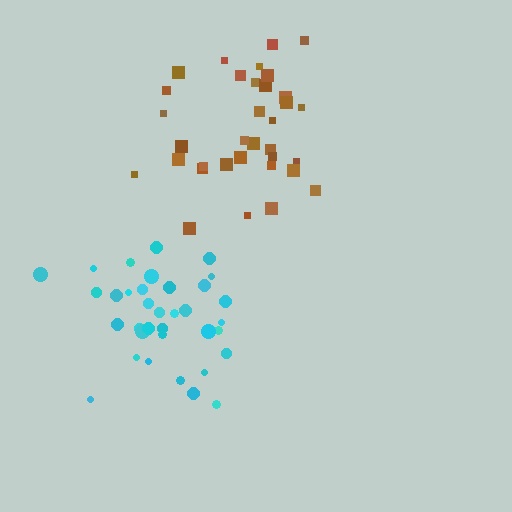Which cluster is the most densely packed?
Cyan.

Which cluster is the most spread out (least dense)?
Brown.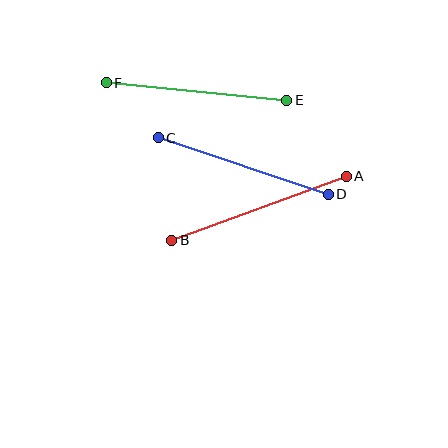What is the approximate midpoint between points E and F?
The midpoint is at approximately (197, 92) pixels.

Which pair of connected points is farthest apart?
Points A and B are farthest apart.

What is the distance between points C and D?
The distance is approximately 179 pixels.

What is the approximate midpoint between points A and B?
The midpoint is at approximately (259, 208) pixels.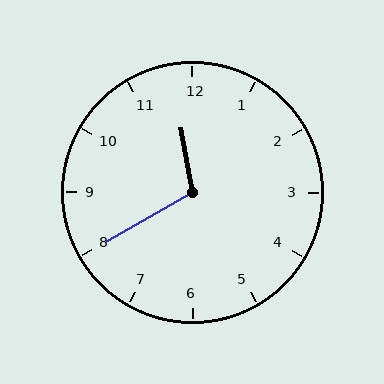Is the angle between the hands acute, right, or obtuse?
It is obtuse.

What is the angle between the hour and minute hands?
Approximately 110 degrees.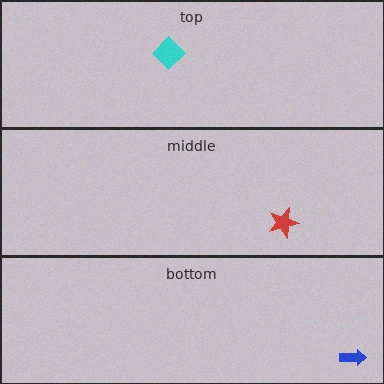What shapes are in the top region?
The cyan diamond.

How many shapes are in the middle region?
1.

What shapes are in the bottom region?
The blue arrow.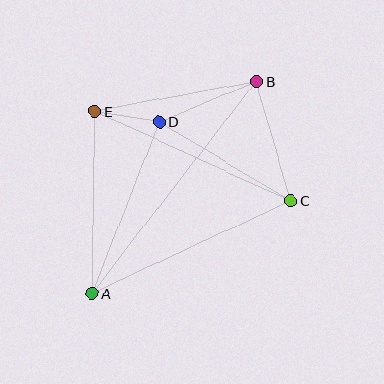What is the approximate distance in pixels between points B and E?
The distance between B and E is approximately 164 pixels.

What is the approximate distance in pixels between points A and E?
The distance between A and E is approximately 182 pixels.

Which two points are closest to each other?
Points D and E are closest to each other.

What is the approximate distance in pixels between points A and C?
The distance between A and C is approximately 219 pixels.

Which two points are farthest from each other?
Points A and B are farthest from each other.